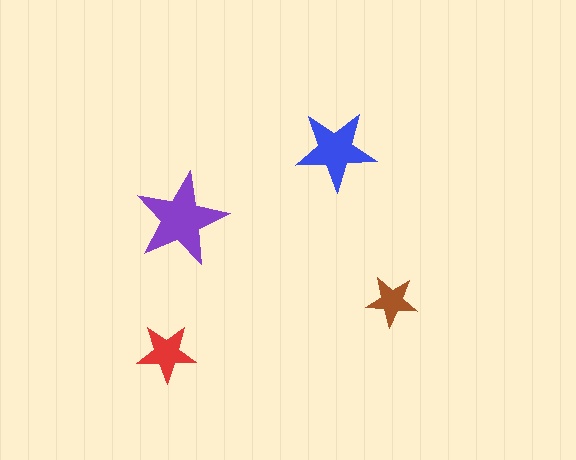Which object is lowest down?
The red star is bottommost.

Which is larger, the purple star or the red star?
The purple one.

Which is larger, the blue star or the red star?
The blue one.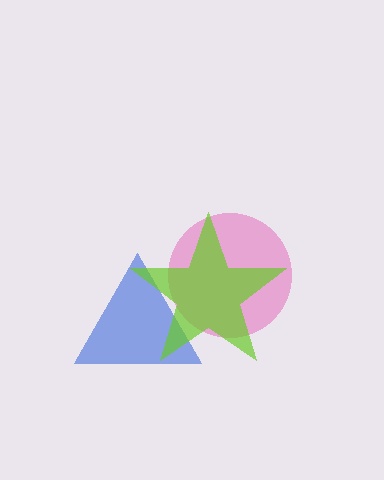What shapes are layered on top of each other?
The layered shapes are: a pink circle, a blue triangle, a lime star.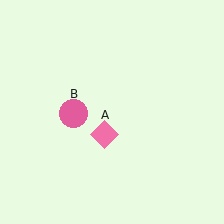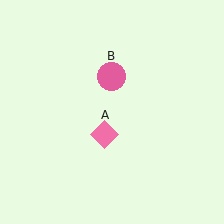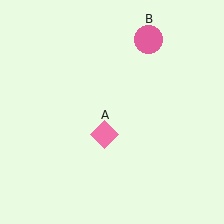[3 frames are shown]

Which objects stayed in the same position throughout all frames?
Pink diamond (object A) remained stationary.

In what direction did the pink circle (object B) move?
The pink circle (object B) moved up and to the right.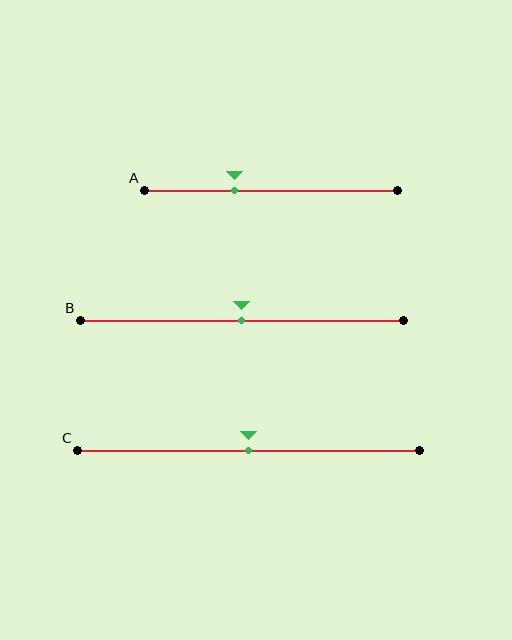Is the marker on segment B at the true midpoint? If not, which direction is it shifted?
Yes, the marker on segment B is at the true midpoint.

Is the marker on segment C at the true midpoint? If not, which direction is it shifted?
Yes, the marker on segment C is at the true midpoint.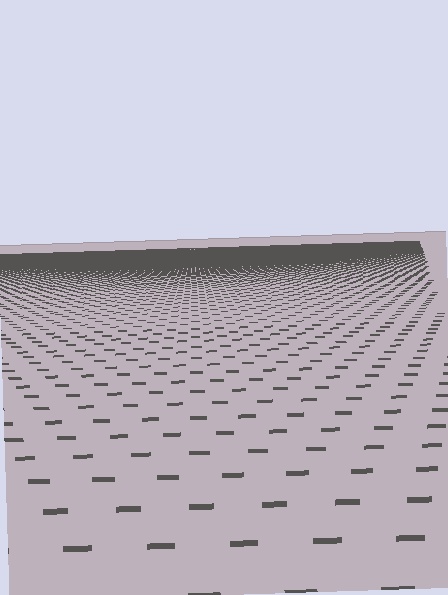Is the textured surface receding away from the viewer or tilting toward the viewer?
The surface is receding away from the viewer. Texture elements get smaller and denser toward the top.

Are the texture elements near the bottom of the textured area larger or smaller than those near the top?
Larger. Near the bottom, elements are closer to the viewer and appear at a bigger on-screen size.